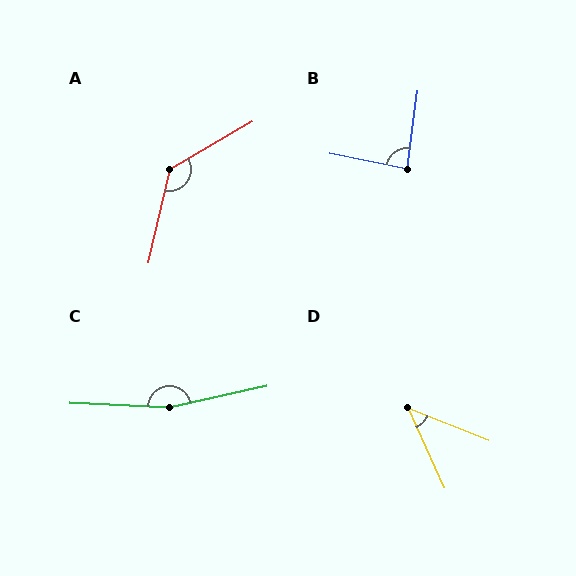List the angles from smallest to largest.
D (44°), B (86°), A (133°), C (165°).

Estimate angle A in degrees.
Approximately 133 degrees.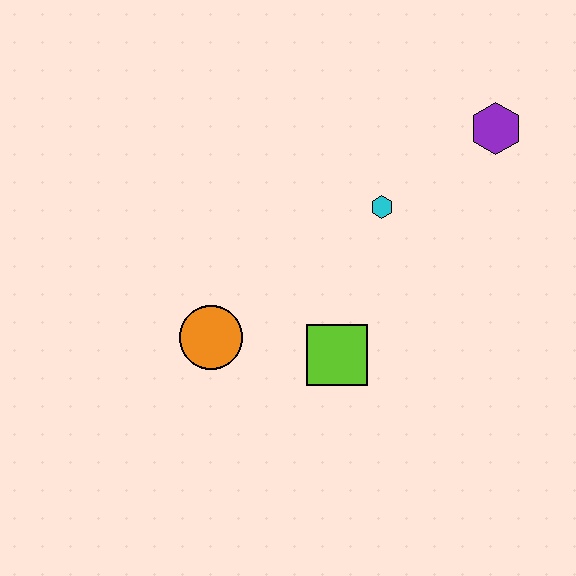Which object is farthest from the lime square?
The purple hexagon is farthest from the lime square.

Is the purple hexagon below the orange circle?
No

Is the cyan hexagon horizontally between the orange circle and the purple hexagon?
Yes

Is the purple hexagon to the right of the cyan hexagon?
Yes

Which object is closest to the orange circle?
The lime square is closest to the orange circle.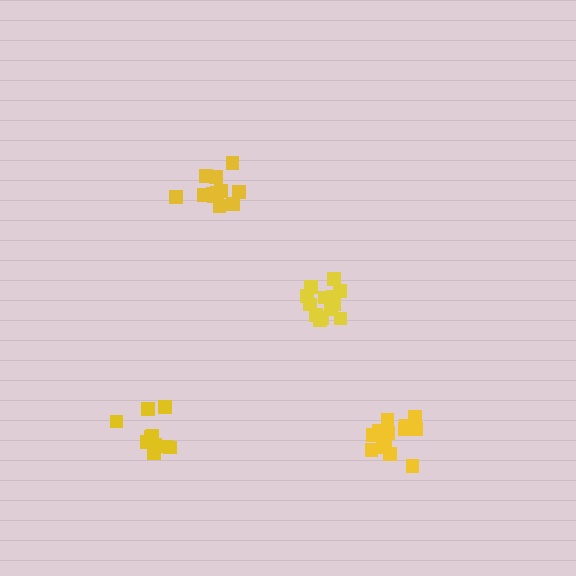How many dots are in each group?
Group 1: 14 dots, Group 2: 14 dots, Group 3: 10 dots, Group 4: 12 dots (50 total).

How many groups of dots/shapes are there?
There are 4 groups.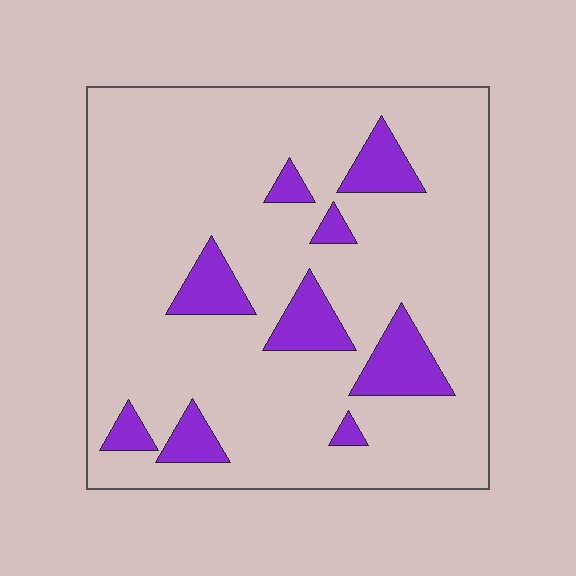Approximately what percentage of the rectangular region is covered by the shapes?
Approximately 15%.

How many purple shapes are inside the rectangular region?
9.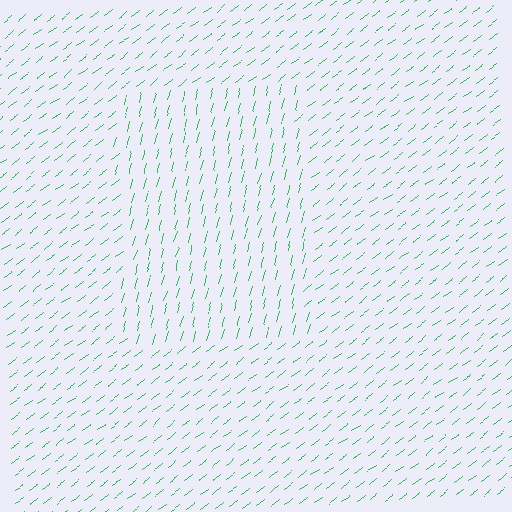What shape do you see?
I see a rectangle.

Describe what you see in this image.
The image is filled with small green line segments. A rectangle region in the image has lines oriented differently from the surrounding lines, creating a visible texture boundary.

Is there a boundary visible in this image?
Yes, there is a texture boundary formed by a change in line orientation.